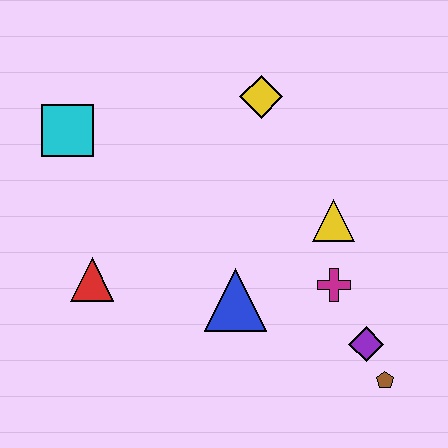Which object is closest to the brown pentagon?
The purple diamond is closest to the brown pentagon.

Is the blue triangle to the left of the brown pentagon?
Yes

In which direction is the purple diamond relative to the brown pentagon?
The purple diamond is above the brown pentagon.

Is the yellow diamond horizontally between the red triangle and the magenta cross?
Yes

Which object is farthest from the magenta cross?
The cyan square is farthest from the magenta cross.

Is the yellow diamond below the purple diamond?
No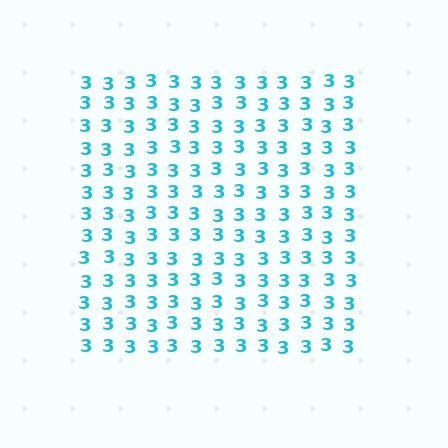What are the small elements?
The small elements are digit 3's.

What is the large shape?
The large shape is a square.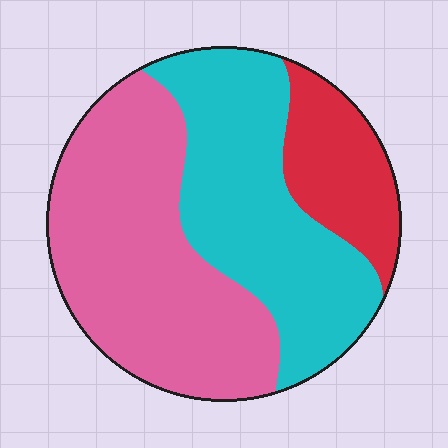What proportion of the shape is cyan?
Cyan covers roughly 40% of the shape.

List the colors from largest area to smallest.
From largest to smallest: pink, cyan, red.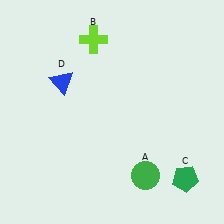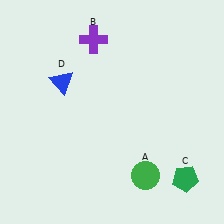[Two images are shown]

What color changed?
The cross (B) changed from lime in Image 1 to purple in Image 2.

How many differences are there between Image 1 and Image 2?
There is 1 difference between the two images.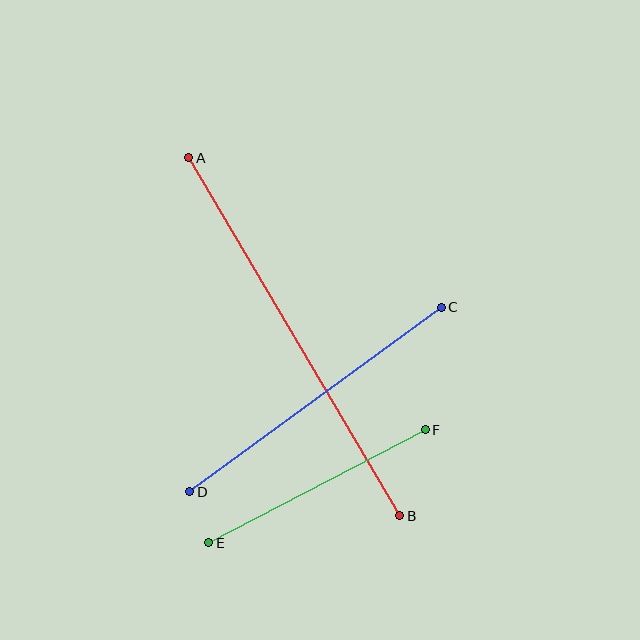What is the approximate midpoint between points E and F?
The midpoint is at approximately (317, 486) pixels.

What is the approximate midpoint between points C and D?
The midpoint is at approximately (315, 400) pixels.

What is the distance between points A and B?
The distance is approximately 416 pixels.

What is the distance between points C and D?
The distance is approximately 311 pixels.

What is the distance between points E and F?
The distance is approximately 244 pixels.